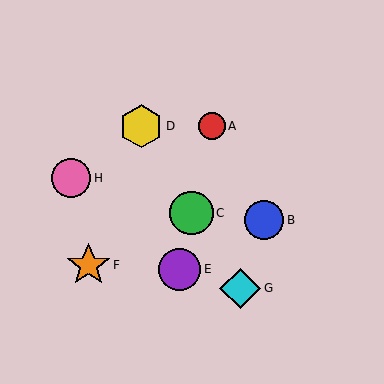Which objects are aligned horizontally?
Objects A, D are aligned horizontally.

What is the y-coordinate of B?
Object B is at y≈220.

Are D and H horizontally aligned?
No, D is at y≈126 and H is at y≈178.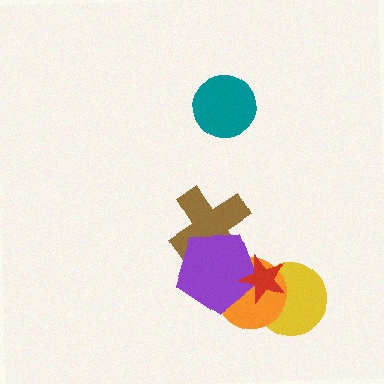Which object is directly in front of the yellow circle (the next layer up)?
The orange circle is directly in front of the yellow circle.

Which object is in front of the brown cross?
The purple pentagon is in front of the brown cross.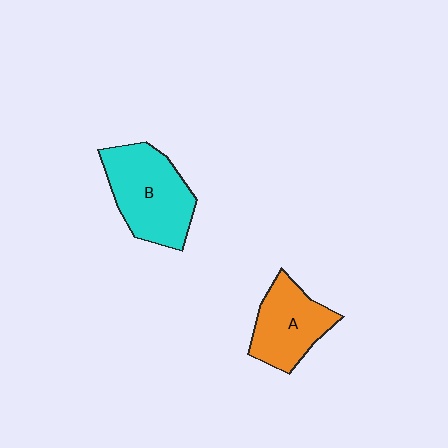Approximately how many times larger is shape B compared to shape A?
Approximately 1.3 times.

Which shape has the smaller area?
Shape A (orange).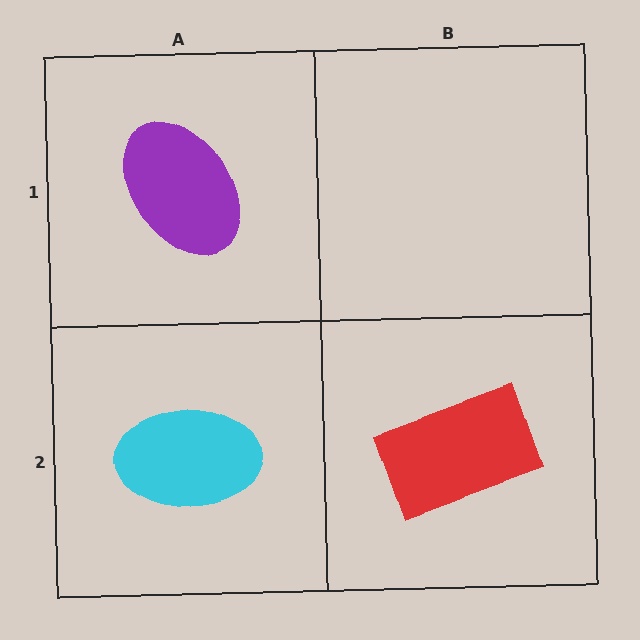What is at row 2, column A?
A cyan ellipse.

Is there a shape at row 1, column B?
No, that cell is empty.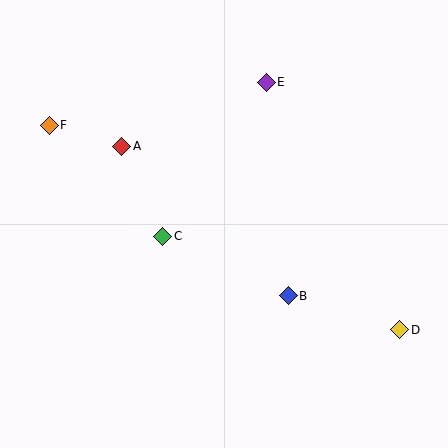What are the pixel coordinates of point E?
Point E is at (266, 82).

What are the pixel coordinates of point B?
Point B is at (288, 296).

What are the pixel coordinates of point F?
Point F is at (49, 125).